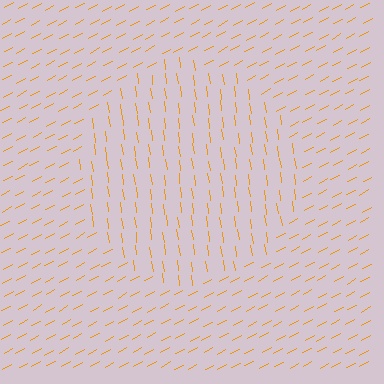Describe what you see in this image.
The image is filled with small orange line segments. A circle region in the image has lines oriented differently from the surrounding lines, creating a visible texture boundary.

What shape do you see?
I see a circle.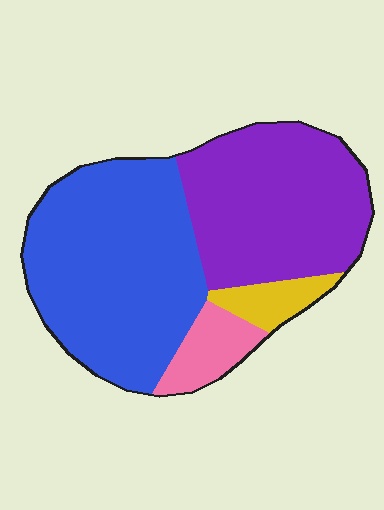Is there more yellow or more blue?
Blue.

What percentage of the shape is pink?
Pink takes up less than a sixth of the shape.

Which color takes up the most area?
Blue, at roughly 50%.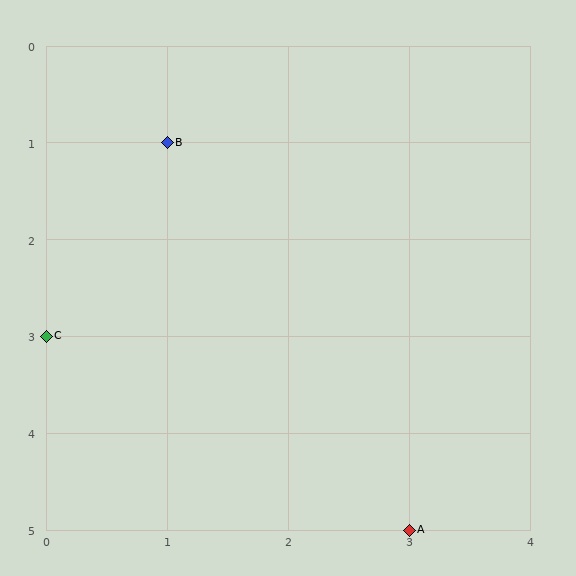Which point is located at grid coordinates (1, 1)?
Point B is at (1, 1).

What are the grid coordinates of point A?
Point A is at grid coordinates (3, 5).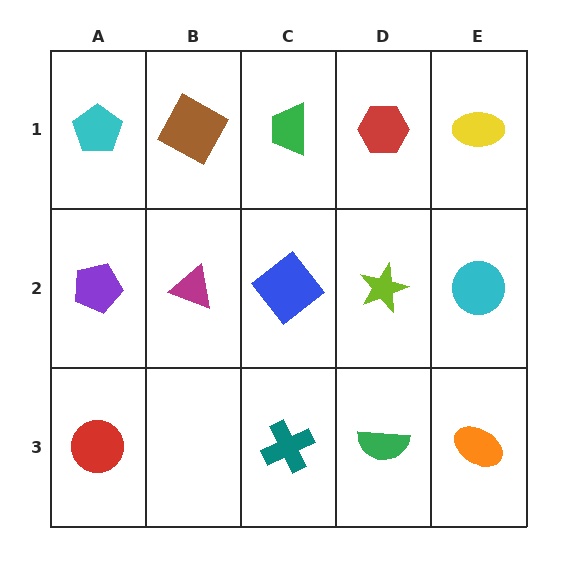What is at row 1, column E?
A yellow ellipse.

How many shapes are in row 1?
5 shapes.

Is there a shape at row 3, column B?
No, that cell is empty.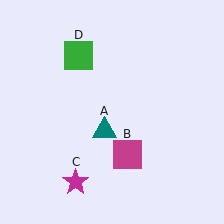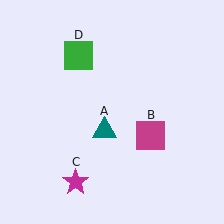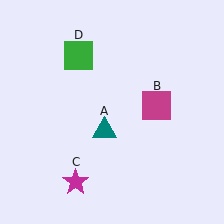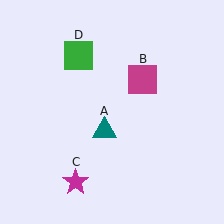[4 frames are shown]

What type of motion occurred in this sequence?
The magenta square (object B) rotated counterclockwise around the center of the scene.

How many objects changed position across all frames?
1 object changed position: magenta square (object B).